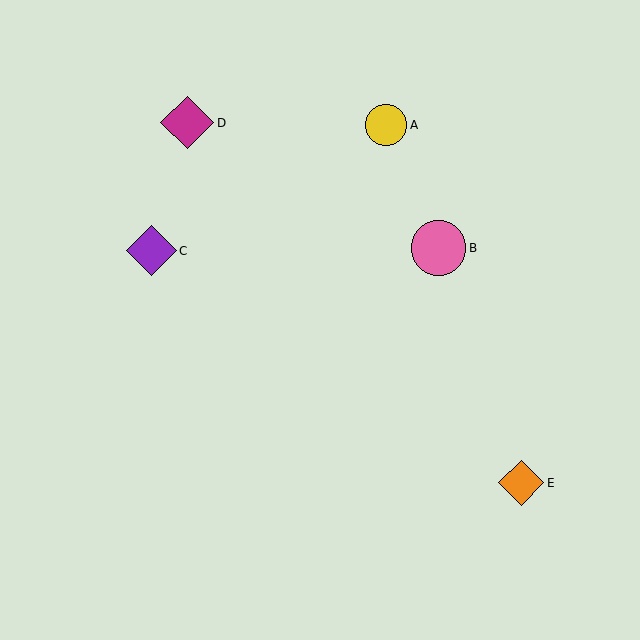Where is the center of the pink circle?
The center of the pink circle is at (439, 248).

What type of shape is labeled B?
Shape B is a pink circle.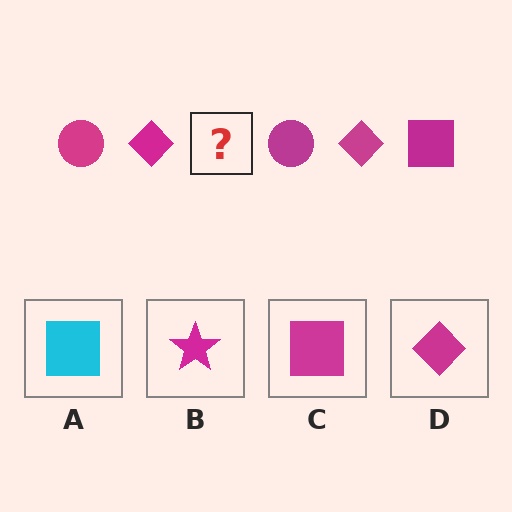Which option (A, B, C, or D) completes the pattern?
C.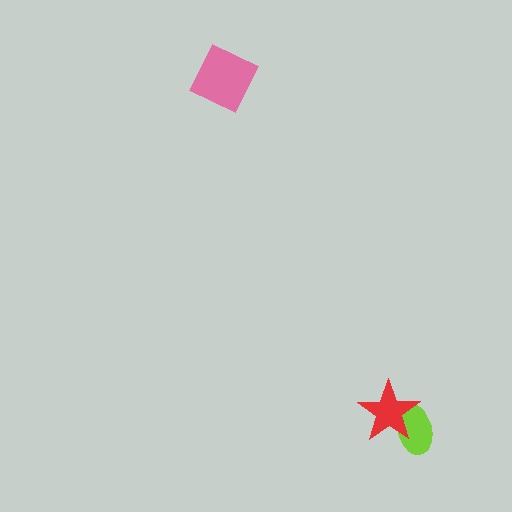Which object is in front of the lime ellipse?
The red star is in front of the lime ellipse.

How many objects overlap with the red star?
1 object overlaps with the red star.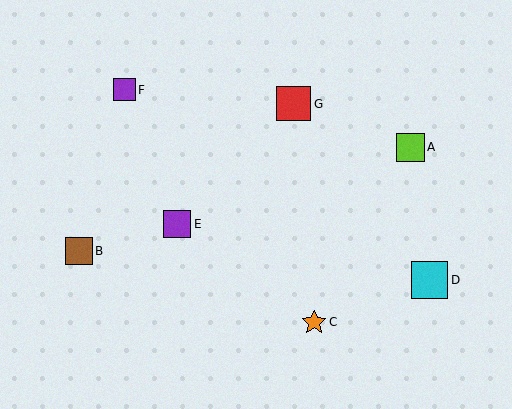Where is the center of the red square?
The center of the red square is at (294, 104).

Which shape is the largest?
The cyan square (labeled D) is the largest.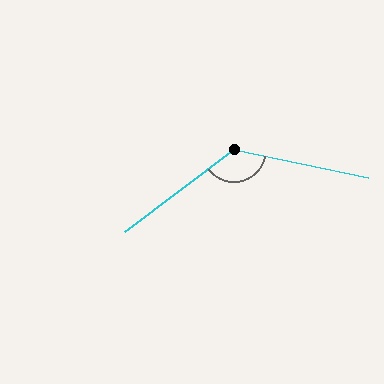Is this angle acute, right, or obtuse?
It is obtuse.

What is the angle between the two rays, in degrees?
Approximately 132 degrees.